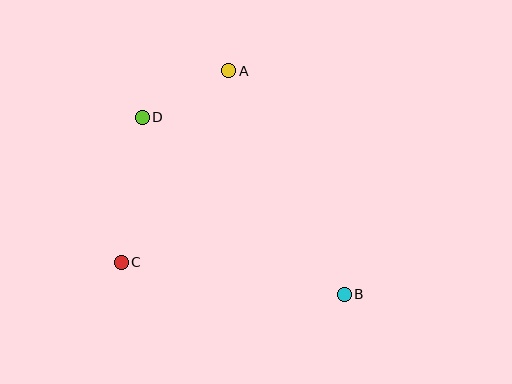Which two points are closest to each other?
Points A and D are closest to each other.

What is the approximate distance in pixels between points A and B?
The distance between A and B is approximately 252 pixels.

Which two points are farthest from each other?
Points B and D are farthest from each other.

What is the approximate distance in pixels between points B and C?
The distance between B and C is approximately 225 pixels.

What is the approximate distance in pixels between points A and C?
The distance between A and C is approximately 220 pixels.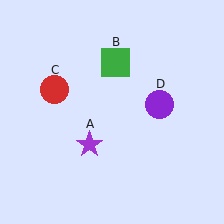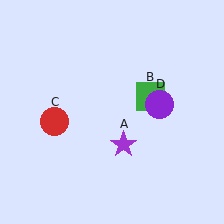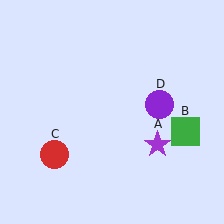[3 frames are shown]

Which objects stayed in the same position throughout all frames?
Purple circle (object D) remained stationary.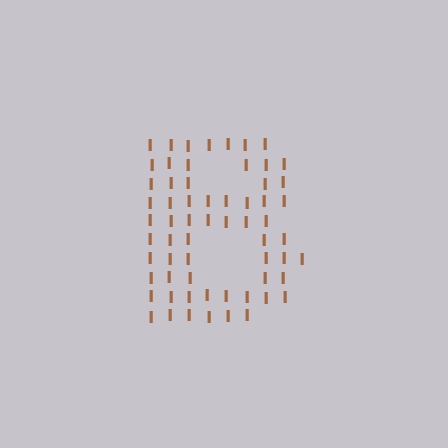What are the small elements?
The small elements are letter I's.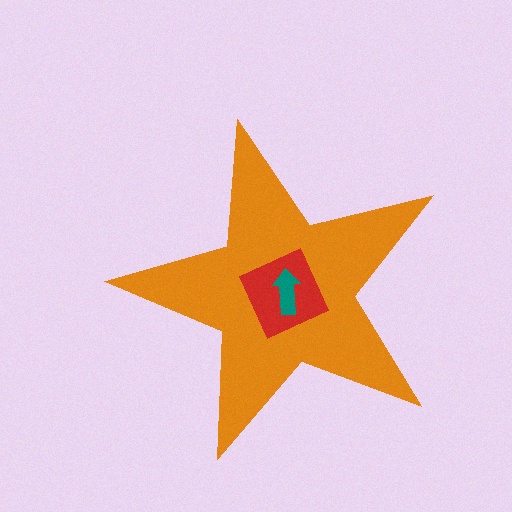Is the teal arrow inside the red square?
Yes.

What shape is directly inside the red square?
The teal arrow.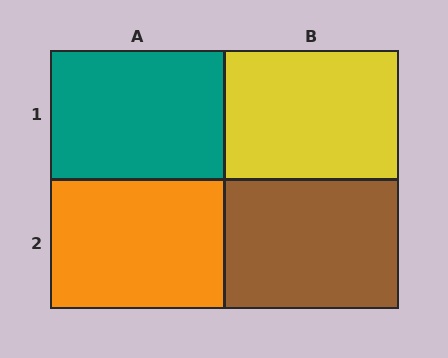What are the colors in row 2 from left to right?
Orange, brown.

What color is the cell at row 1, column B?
Yellow.